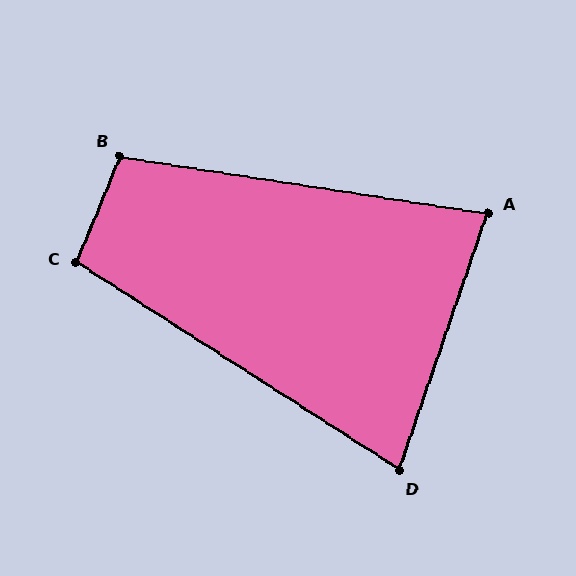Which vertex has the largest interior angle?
B, at approximately 104 degrees.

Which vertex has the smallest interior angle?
D, at approximately 76 degrees.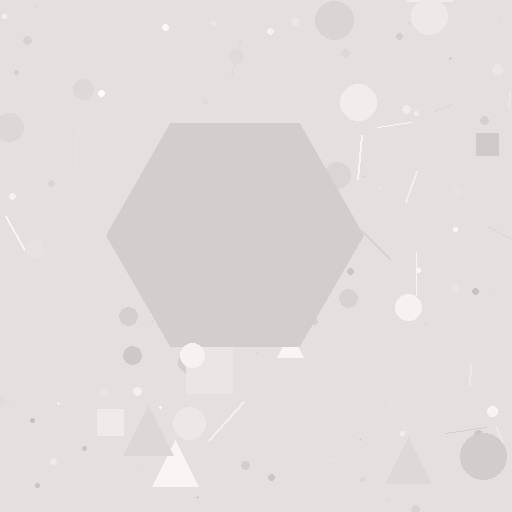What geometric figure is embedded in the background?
A hexagon is embedded in the background.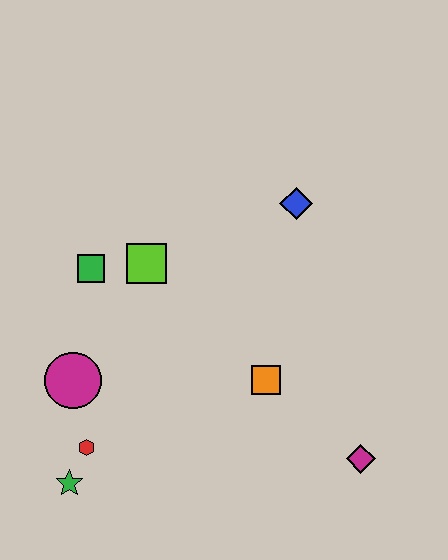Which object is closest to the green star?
The red hexagon is closest to the green star.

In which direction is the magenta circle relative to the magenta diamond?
The magenta circle is to the left of the magenta diamond.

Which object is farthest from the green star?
The blue diamond is farthest from the green star.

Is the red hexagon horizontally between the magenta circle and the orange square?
Yes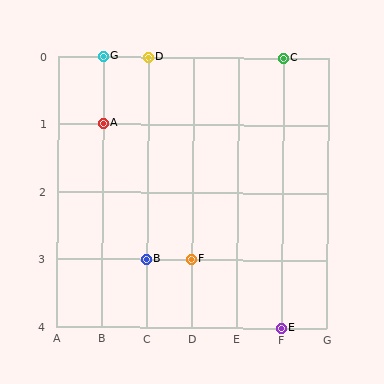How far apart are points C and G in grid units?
Points C and G are 4 columns apart.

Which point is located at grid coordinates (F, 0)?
Point C is at (F, 0).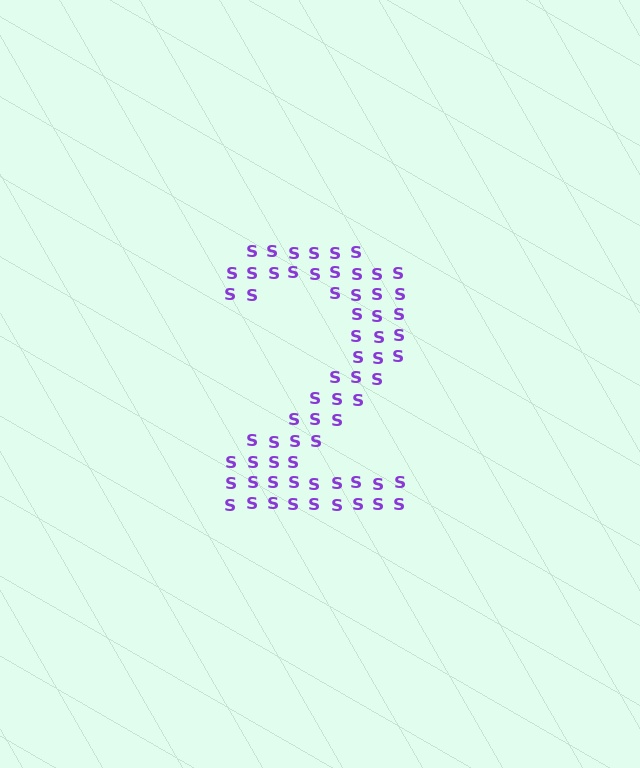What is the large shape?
The large shape is the digit 2.